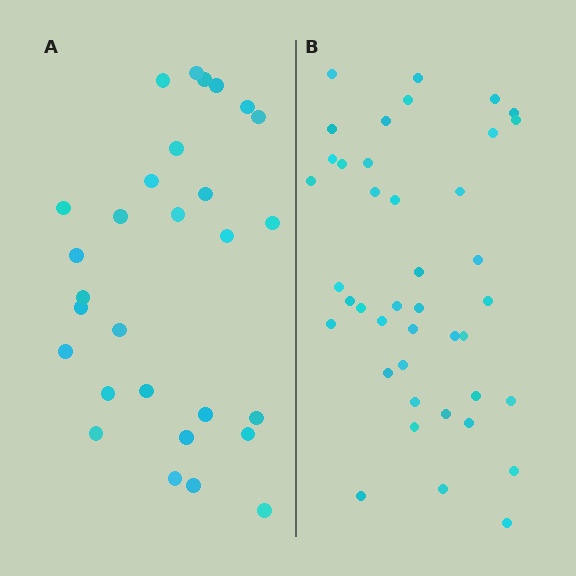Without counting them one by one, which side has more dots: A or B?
Region B (the right region) has more dots.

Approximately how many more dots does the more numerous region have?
Region B has roughly 12 or so more dots than region A.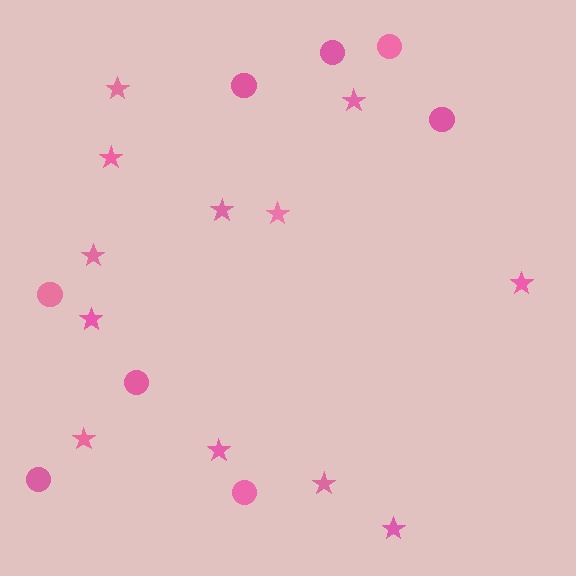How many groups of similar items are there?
There are 2 groups: one group of stars (12) and one group of circles (8).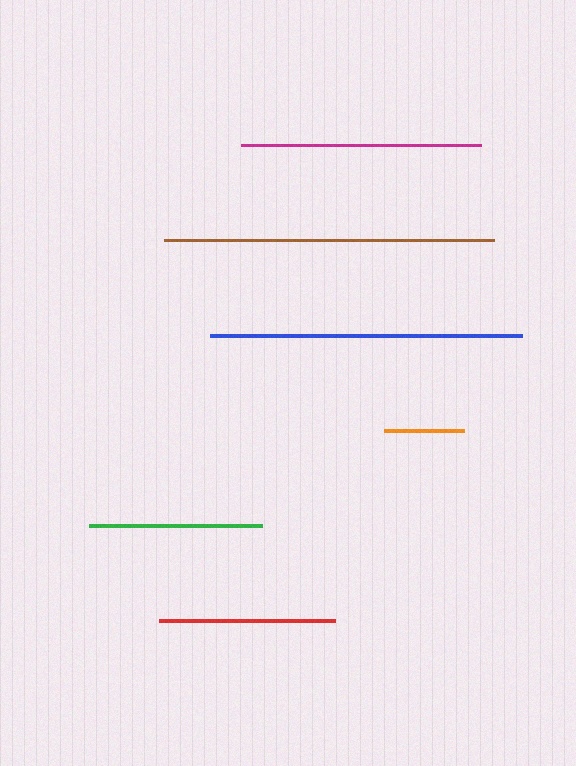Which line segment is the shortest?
The orange line is the shortest at approximately 79 pixels.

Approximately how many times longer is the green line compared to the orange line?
The green line is approximately 2.2 times the length of the orange line.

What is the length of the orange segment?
The orange segment is approximately 79 pixels long.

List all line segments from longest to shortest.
From longest to shortest: brown, blue, magenta, red, green, orange.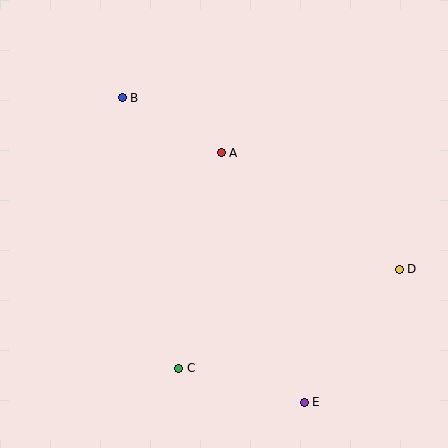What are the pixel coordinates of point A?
Point A is at (221, 153).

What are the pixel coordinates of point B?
Point B is at (122, 98).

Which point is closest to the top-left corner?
Point B is closest to the top-left corner.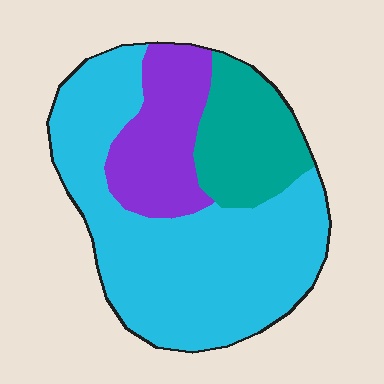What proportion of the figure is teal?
Teal covers 19% of the figure.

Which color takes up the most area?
Cyan, at roughly 60%.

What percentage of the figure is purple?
Purple takes up about one fifth (1/5) of the figure.